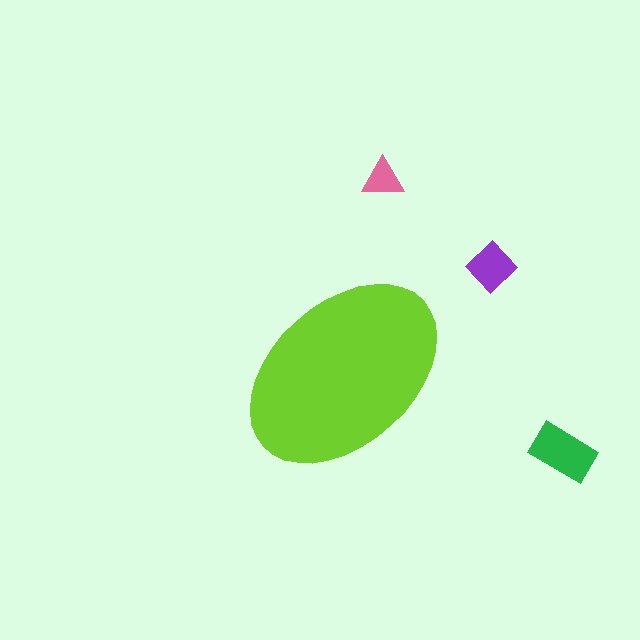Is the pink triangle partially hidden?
No, the pink triangle is fully visible.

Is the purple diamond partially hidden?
No, the purple diamond is fully visible.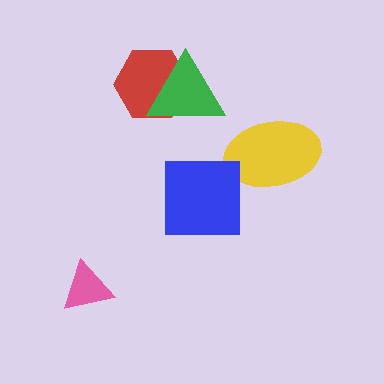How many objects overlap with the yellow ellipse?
0 objects overlap with the yellow ellipse.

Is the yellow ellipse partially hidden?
No, no other shape covers it.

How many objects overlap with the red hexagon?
1 object overlaps with the red hexagon.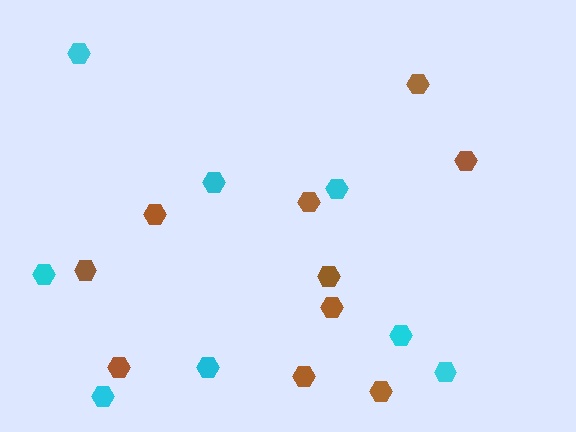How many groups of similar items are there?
There are 2 groups: one group of brown hexagons (10) and one group of cyan hexagons (8).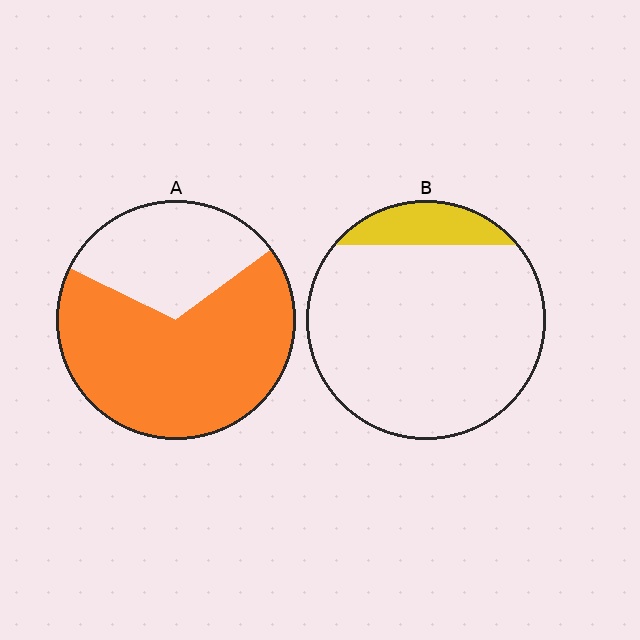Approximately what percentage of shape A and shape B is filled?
A is approximately 65% and B is approximately 15%.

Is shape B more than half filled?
No.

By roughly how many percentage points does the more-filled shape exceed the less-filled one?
By roughly 55 percentage points (A over B).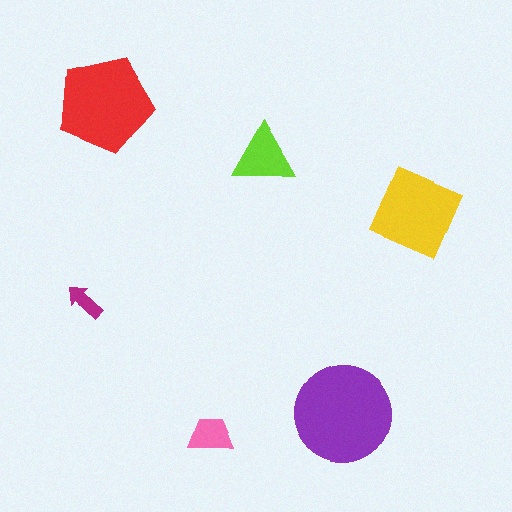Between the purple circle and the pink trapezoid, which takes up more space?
The purple circle.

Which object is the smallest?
The magenta arrow.